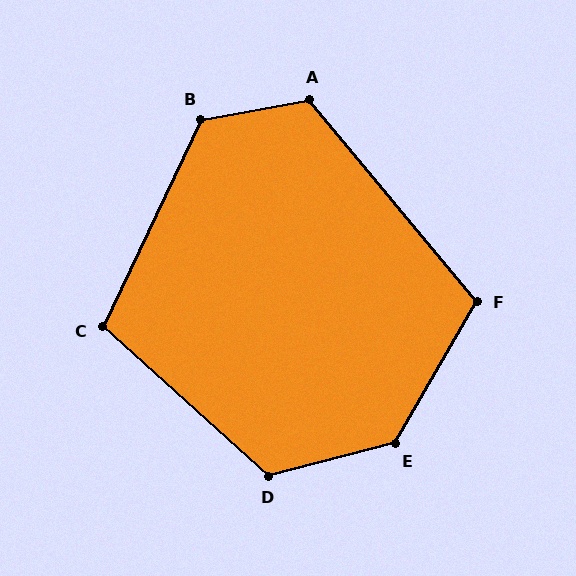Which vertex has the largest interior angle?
E, at approximately 134 degrees.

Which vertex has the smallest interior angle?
C, at approximately 107 degrees.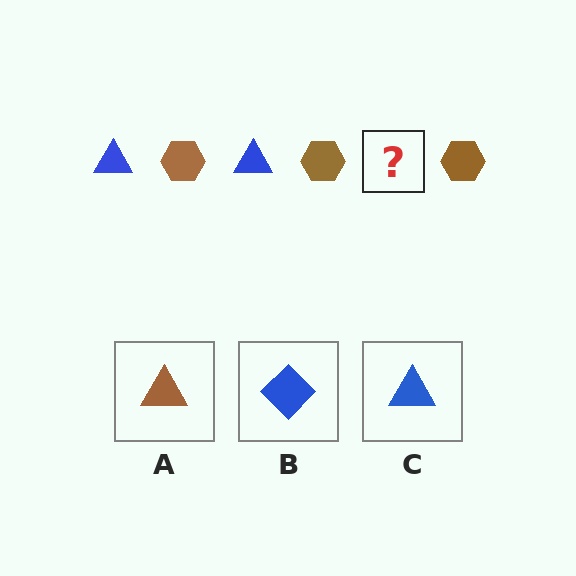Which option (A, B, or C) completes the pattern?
C.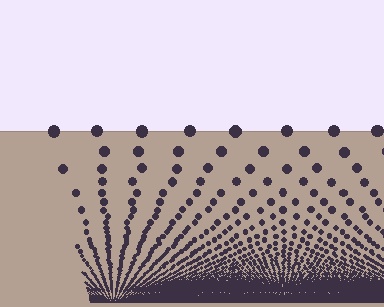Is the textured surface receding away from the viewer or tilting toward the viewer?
The surface appears to tilt toward the viewer. Texture elements get larger and sparser toward the top.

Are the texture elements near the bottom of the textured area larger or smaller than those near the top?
Smaller. The gradient is inverted — elements near the bottom are smaller and denser.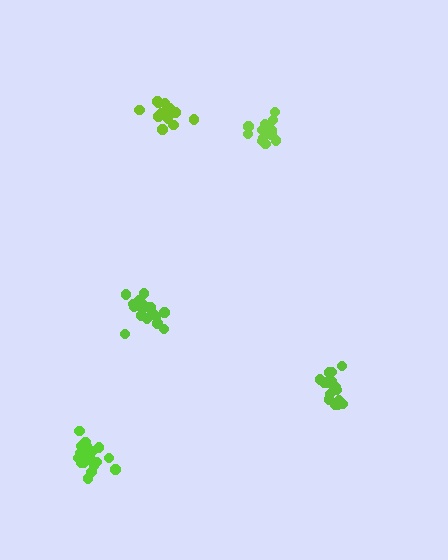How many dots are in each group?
Group 1: 19 dots, Group 2: 17 dots, Group 3: 14 dots, Group 4: 16 dots, Group 5: 15 dots (81 total).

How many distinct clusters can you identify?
There are 5 distinct clusters.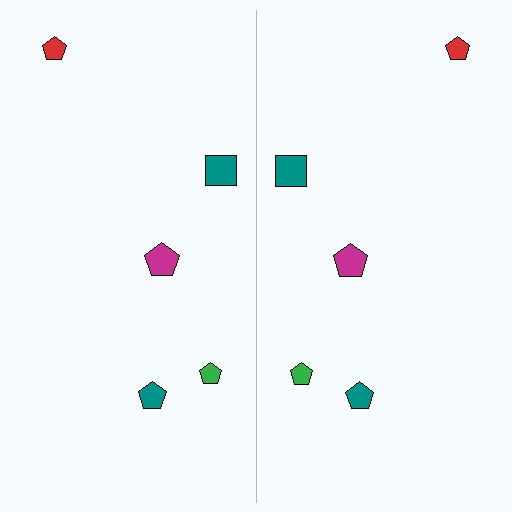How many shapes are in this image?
There are 10 shapes in this image.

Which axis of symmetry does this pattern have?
The pattern has a vertical axis of symmetry running through the center of the image.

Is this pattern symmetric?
Yes, this pattern has bilateral (reflection) symmetry.